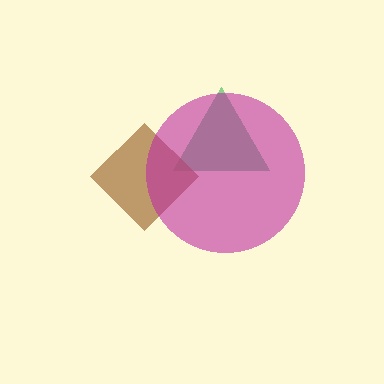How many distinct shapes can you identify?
There are 3 distinct shapes: a green triangle, a brown diamond, a magenta circle.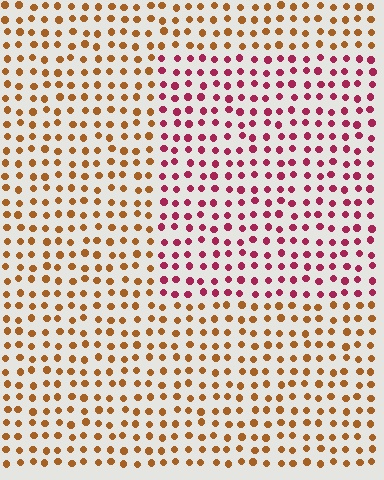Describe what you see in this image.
The image is filled with small brown elements in a uniform arrangement. A rectangle-shaped region is visible where the elements are tinted to a slightly different hue, forming a subtle color boundary.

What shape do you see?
I see a rectangle.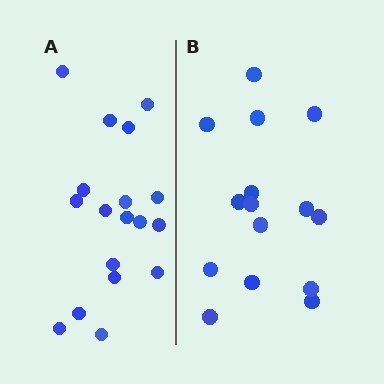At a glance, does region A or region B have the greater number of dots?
Region A (the left region) has more dots.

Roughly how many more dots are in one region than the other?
Region A has just a few more — roughly 2 or 3 more dots than region B.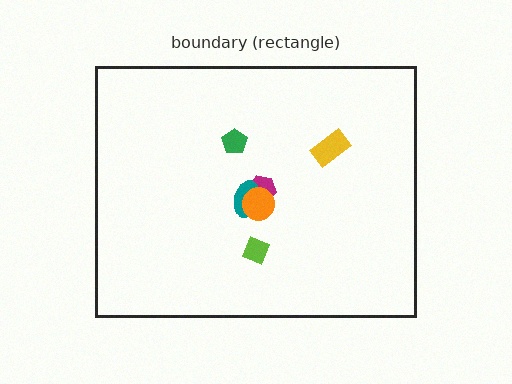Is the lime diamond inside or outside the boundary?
Inside.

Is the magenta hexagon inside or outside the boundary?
Inside.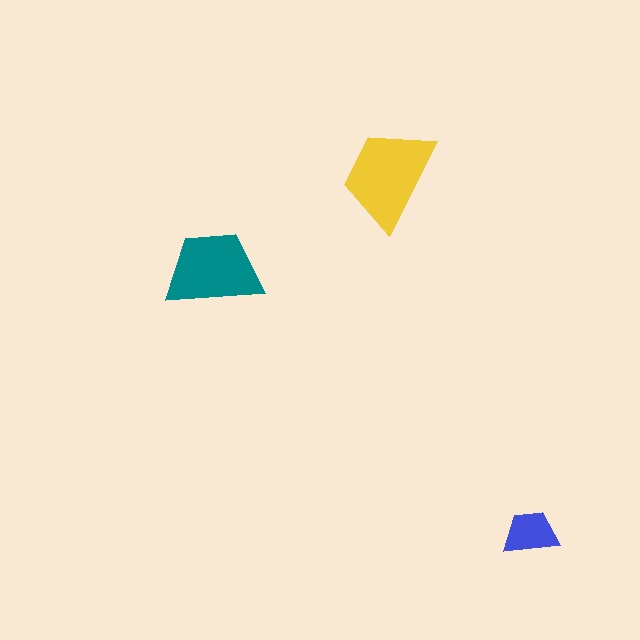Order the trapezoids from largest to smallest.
the yellow one, the teal one, the blue one.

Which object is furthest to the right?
The blue trapezoid is rightmost.